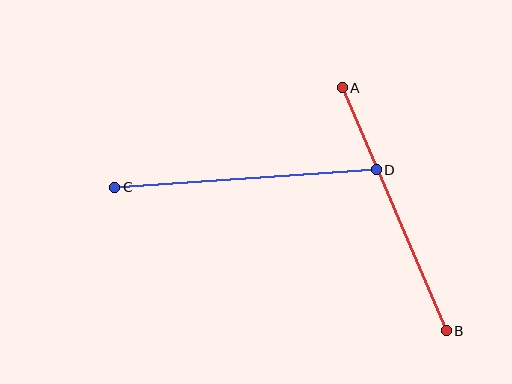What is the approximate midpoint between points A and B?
The midpoint is at approximately (394, 209) pixels.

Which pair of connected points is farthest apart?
Points A and B are farthest apart.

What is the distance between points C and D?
The distance is approximately 262 pixels.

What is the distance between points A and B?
The distance is approximately 265 pixels.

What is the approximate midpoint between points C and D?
The midpoint is at approximately (246, 179) pixels.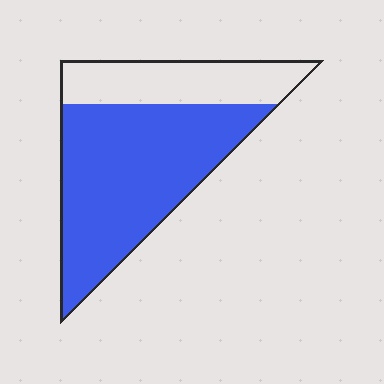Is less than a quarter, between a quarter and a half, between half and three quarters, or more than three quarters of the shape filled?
Between half and three quarters.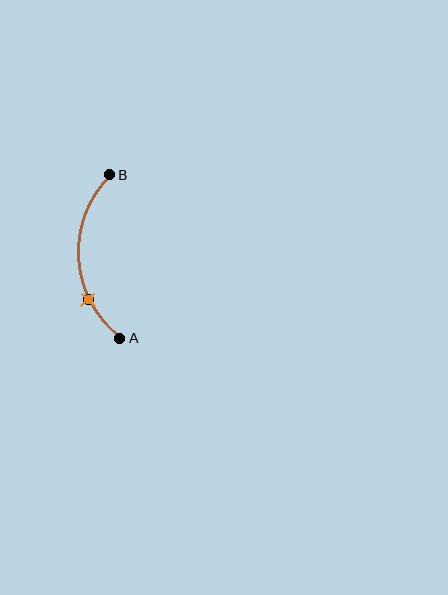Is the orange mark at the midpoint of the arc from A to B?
No. The orange mark lies on the arc but is closer to endpoint A. The arc midpoint would be at the point on the curve equidistant along the arc from both A and B.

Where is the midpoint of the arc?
The arc midpoint is the point on the curve farthest from the straight line joining A and B. It sits to the left of that line.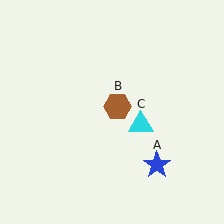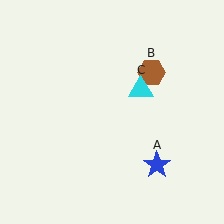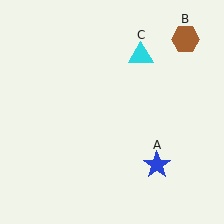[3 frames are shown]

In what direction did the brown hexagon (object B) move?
The brown hexagon (object B) moved up and to the right.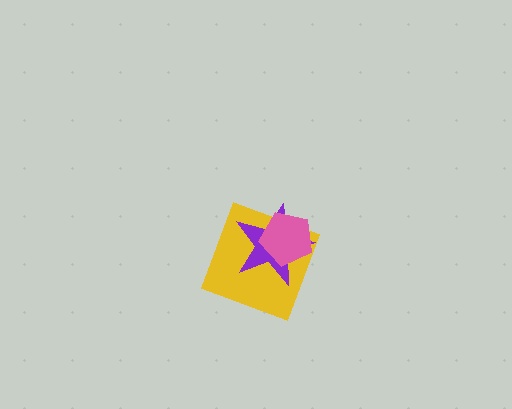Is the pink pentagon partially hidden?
No, no other shape covers it.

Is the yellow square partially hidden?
Yes, it is partially covered by another shape.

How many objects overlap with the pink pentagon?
2 objects overlap with the pink pentagon.